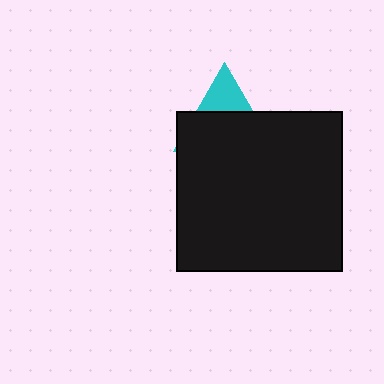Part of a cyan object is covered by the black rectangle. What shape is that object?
It is a triangle.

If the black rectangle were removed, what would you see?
You would see the complete cyan triangle.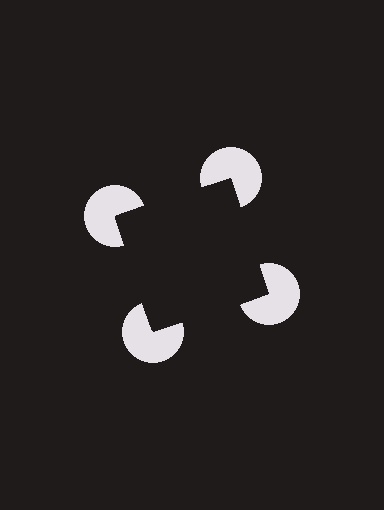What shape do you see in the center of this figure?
An illusory square — its edges are inferred from the aligned wedge cuts in the pac-man discs, not physically drawn.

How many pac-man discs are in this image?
There are 4 — one at each vertex of the illusory square.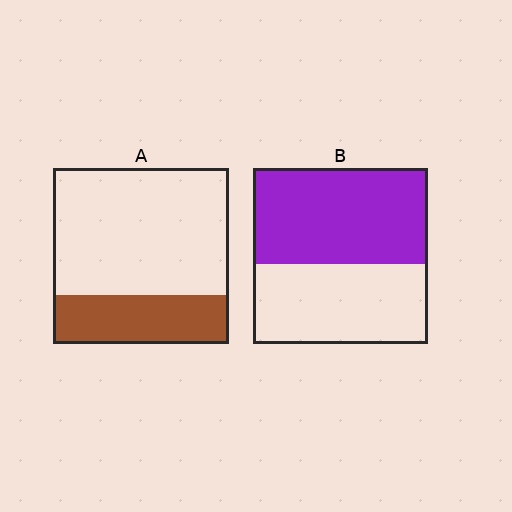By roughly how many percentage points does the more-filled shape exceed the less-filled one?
By roughly 25 percentage points (B over A).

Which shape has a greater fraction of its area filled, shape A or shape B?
Shape B.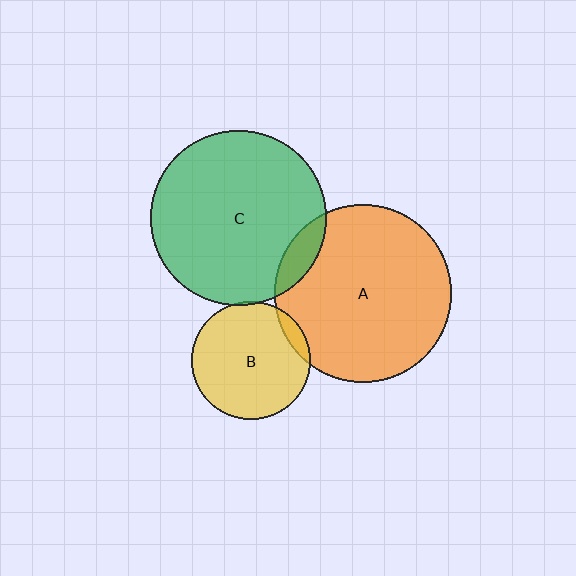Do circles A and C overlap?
Yes.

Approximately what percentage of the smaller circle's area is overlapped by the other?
Approximately 10%.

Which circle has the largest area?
Circle A (orange).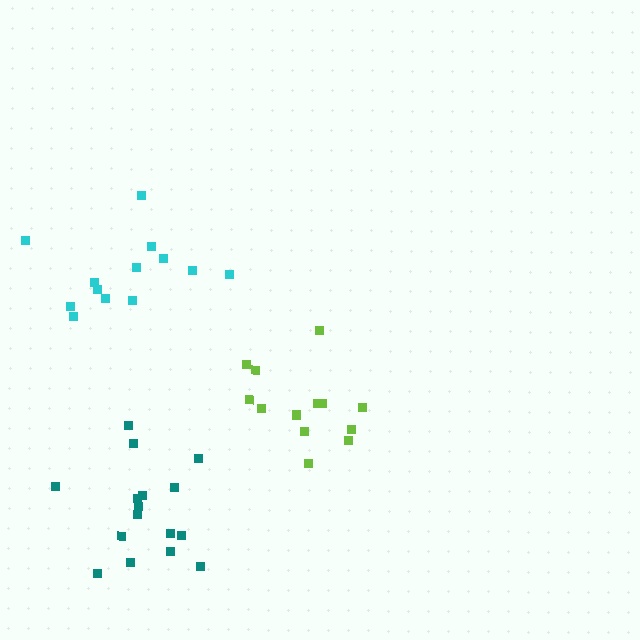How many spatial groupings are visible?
There are 3 spatial groupings.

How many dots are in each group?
Group 1: 13 dots, Group 2: 13 dots, Group 3: 16 dots (42 total).